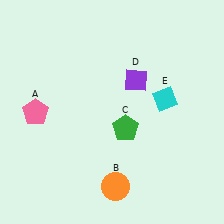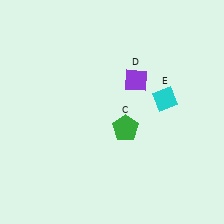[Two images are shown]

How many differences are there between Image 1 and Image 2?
There are 2 differences between the two images.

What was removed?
The pink pentagon (A), the orange circle (B) were removed in Image 2.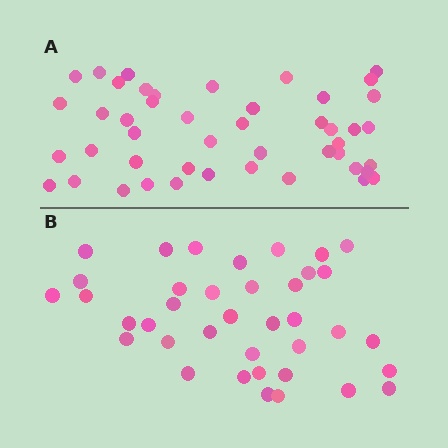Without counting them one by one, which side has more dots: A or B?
Region A (the top region) has more dots.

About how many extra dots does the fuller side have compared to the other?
Region A has roughly 8 or so more dots than region B.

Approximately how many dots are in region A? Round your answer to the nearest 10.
About 50 dots. (The exact count is 46, which rounds to 50.)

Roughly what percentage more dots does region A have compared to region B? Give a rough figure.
About 20% more.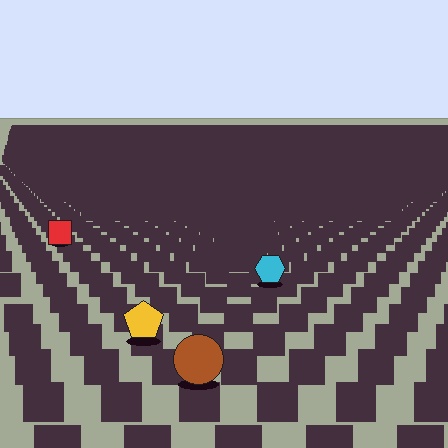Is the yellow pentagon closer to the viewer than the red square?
Yes. The yellow pentagon is closer — you can tell from the texture gradient: the ground texture is coarser near it.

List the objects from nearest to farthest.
From nearest to farthest: the brown circle, the yellow pentagon, the cyan hexagon, the red square.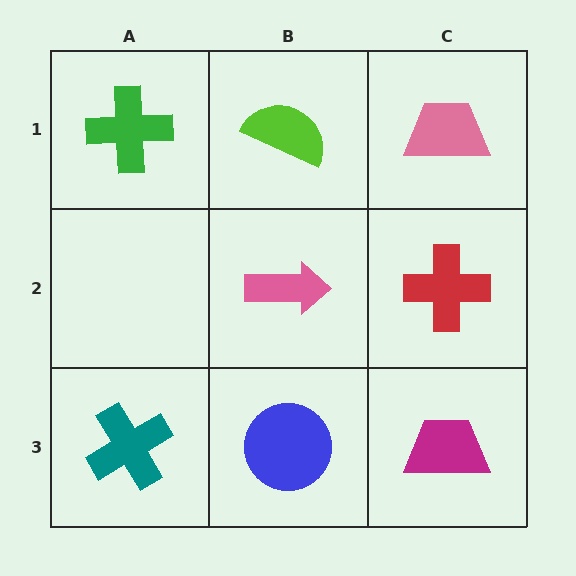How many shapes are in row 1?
3 shapes.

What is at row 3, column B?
A blue circle.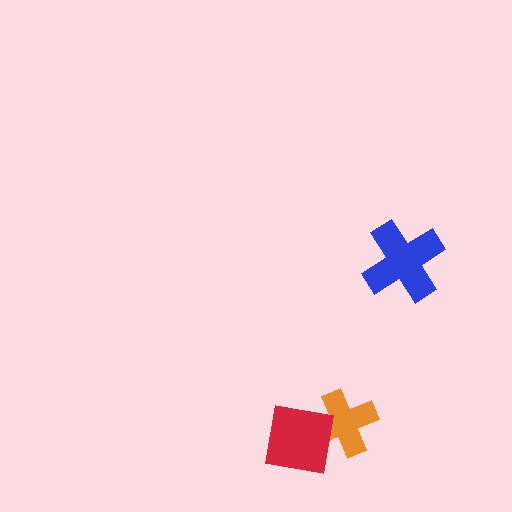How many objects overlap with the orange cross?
1 object overlaps with the orange cross.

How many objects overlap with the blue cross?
0 objects overlap with the blue cross.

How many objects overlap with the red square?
1 object overlaps with the red square.